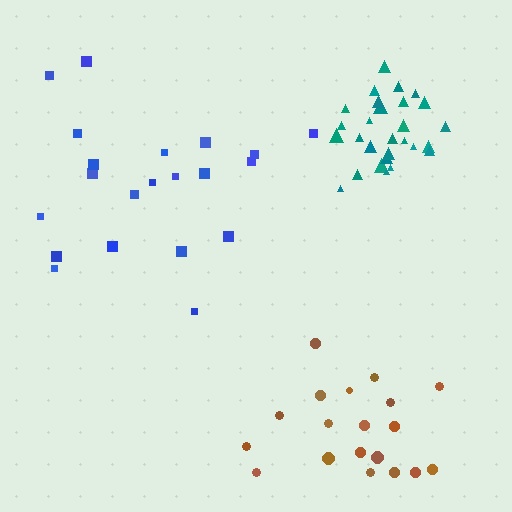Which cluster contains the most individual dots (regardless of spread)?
Teal (28).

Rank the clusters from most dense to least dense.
teal, brown, blue.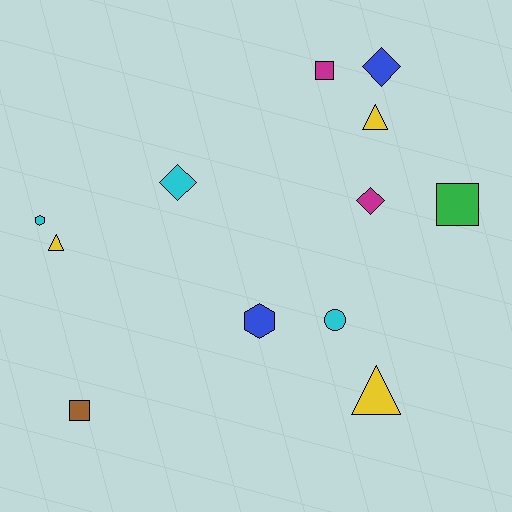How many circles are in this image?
There is 1 circle.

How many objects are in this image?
There are 12 objects.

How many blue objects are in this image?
There are 2 blue objects.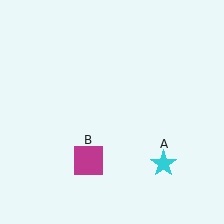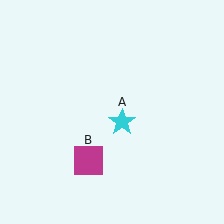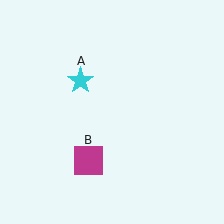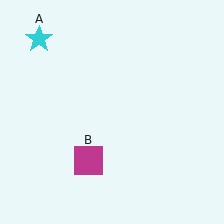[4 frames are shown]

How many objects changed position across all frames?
1 object changed position: cyan star (object A).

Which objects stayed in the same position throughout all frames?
Magenta square (object B) remained stationary.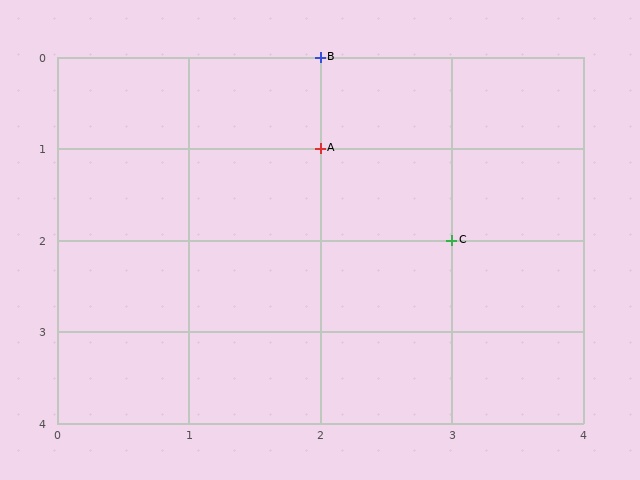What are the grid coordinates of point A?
Point A is at grid coordinates (2, 1).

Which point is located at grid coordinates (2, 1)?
Point A is at (2, 1).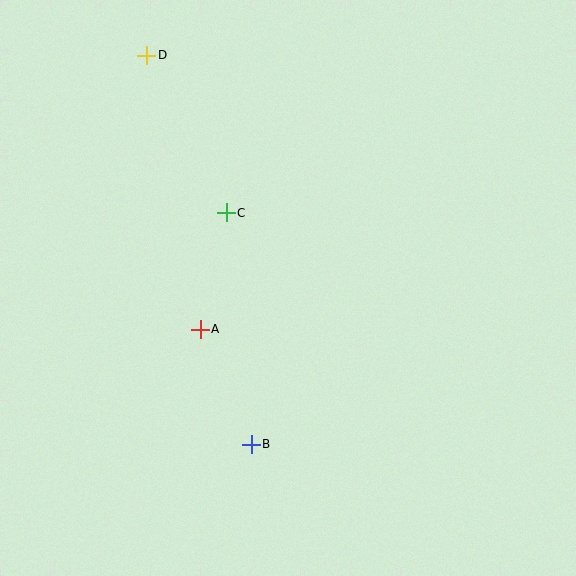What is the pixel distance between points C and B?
The distance between C and B is 233 pixels.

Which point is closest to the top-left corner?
Point D is closest to the top-left corner.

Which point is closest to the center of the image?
Point A at (200, 329) is closest to the center.